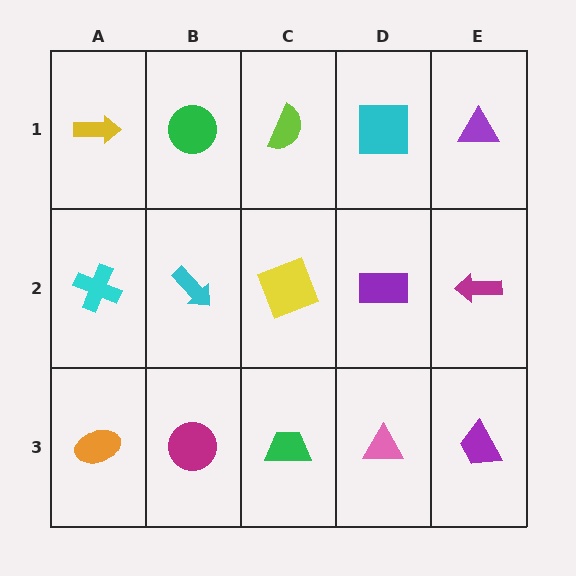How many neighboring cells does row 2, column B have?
4.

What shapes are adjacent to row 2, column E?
A purple triangle (row 1, column E), a purple trapezoid (row 3, column E), a purple rectangle (row 2, column D).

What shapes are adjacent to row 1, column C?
A yellow square (row 2, column C), a green circle (row 1, column B), a cyan square (row 1, column D).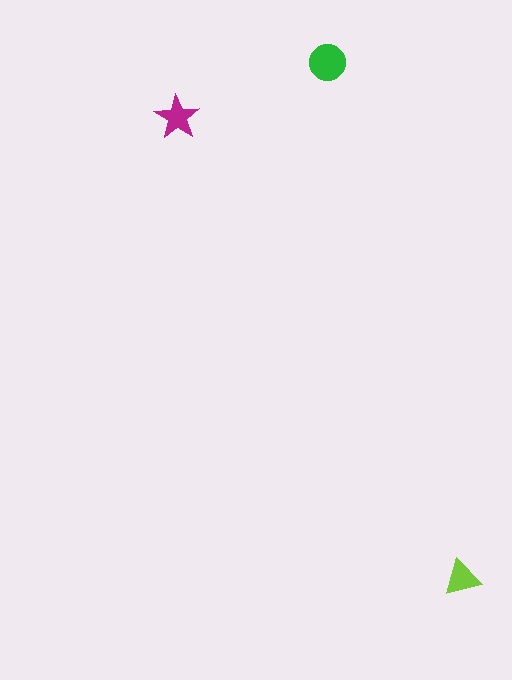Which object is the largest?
The green circle.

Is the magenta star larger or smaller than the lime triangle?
Larger.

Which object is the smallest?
The lime triangle.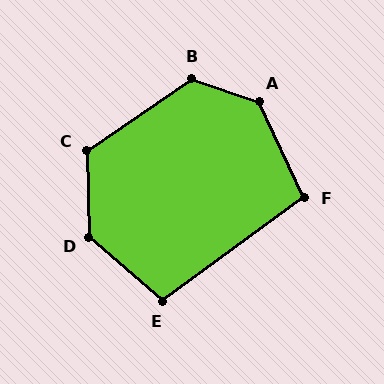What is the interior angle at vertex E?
Approximately 103 degrees (obtuse).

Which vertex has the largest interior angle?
A, at approximately 134 degrees.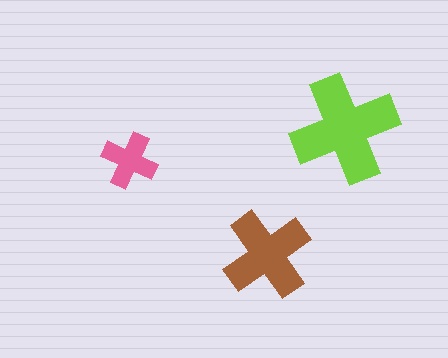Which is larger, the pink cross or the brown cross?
The brown one.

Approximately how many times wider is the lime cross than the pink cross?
About 2 times wider.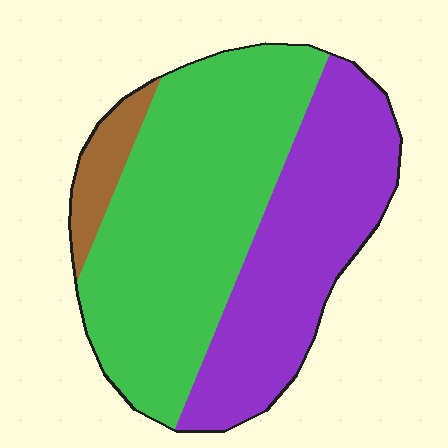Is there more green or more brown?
Green.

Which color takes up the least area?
Brown, at roughly 5%.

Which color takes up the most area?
Green, at roughly 55%.